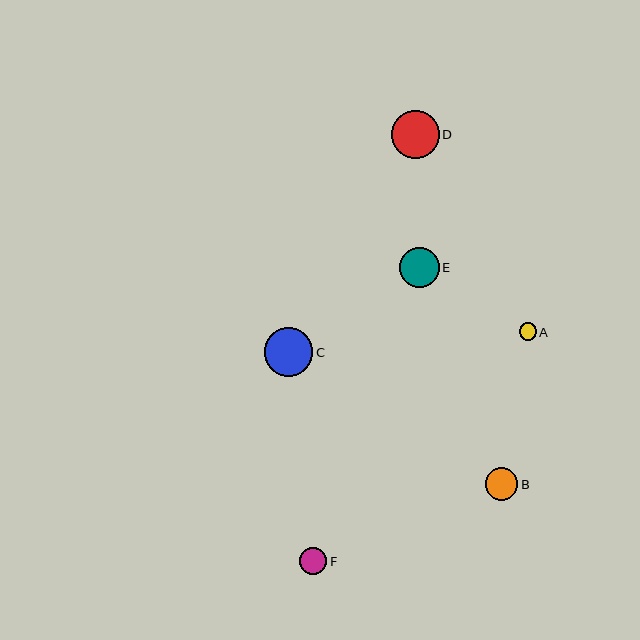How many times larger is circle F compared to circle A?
Circle F is approximately 1.5 times the size of circle A.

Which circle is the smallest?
Circle A is the smallest with a size of approximately 17 pixels.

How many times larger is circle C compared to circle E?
Circle C is approximately 1.2 times the size of circle E.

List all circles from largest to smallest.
From largest to smallest: D, C, E, B, F, A.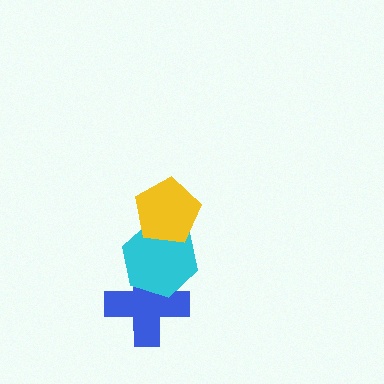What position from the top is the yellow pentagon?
The yellow pentagon is 1st from the top.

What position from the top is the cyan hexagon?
The cyan hexagon is 2nd from the top.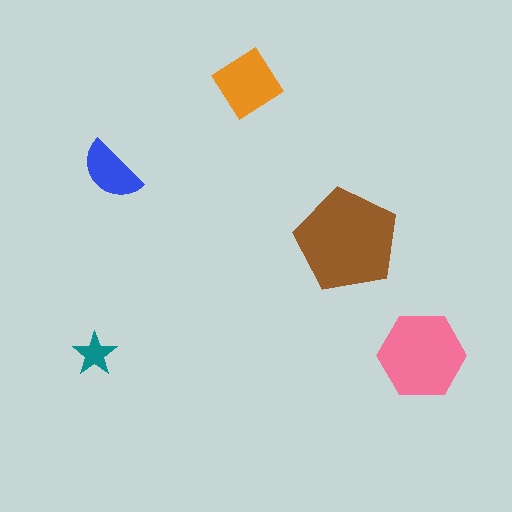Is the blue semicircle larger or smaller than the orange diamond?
Smaller.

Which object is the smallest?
The teal star.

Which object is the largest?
The brown pentagon.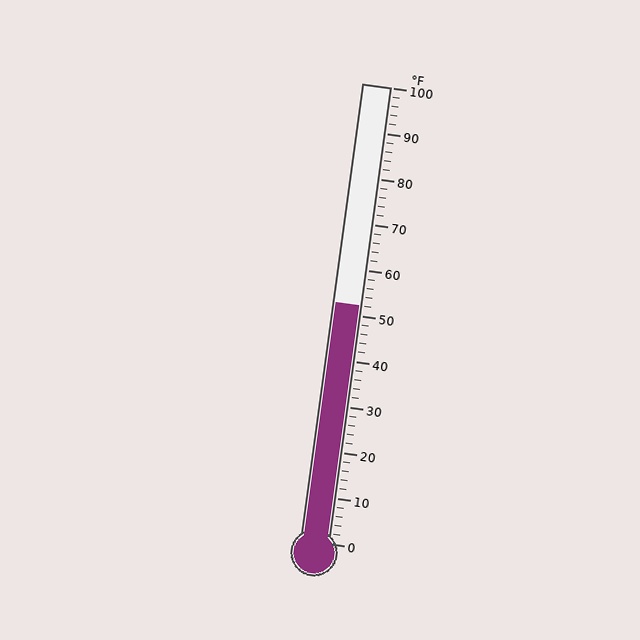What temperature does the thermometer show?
The thermometer shows approximately 52°F.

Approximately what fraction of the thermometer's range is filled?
The thermometer is filled to approximately 50% of its range.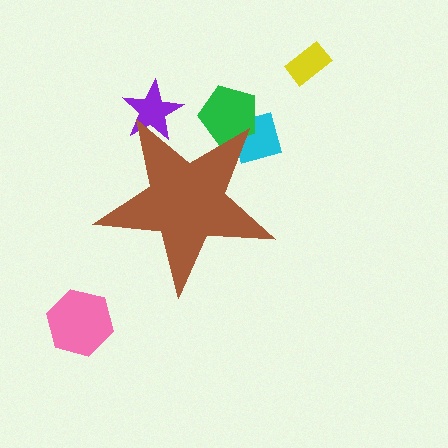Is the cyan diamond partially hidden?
Yes, the cyan diamond is partially hidden behind the brown star.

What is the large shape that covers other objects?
A brown star.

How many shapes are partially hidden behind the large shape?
3 shapes are partially hidden.